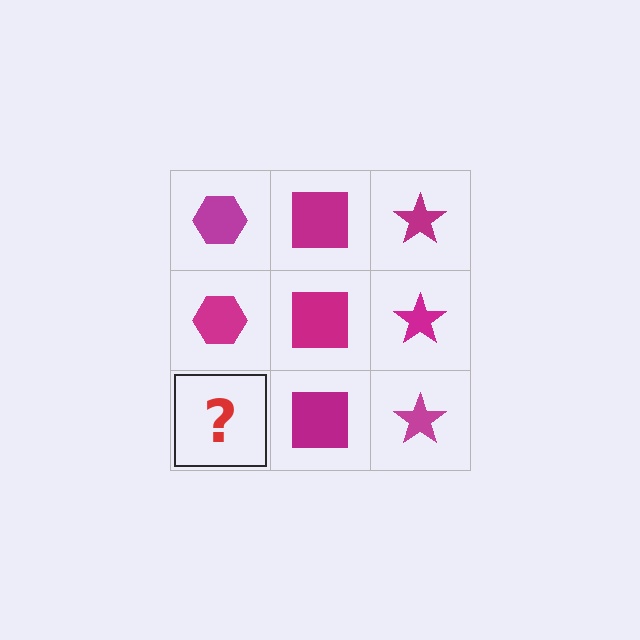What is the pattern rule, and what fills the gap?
The rule is that each column has a consistent shape. The gap should be filled with a magenta hexagon.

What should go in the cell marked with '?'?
The missing cell should contain a magenta hexagon.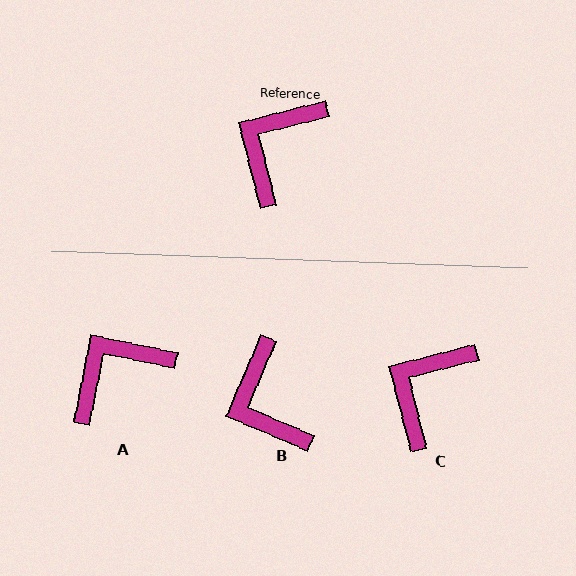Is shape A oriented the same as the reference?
No, it is off by about 26 degrees.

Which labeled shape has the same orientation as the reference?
C.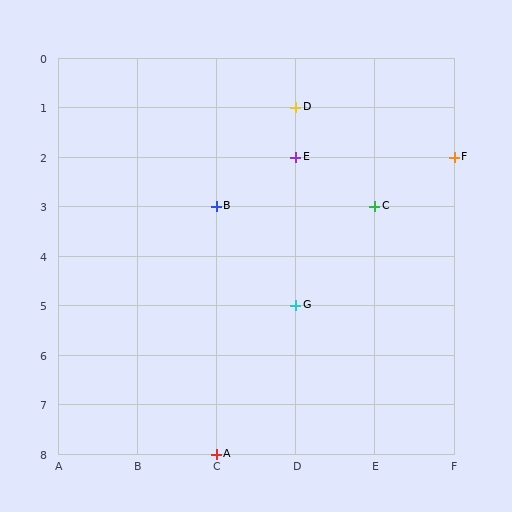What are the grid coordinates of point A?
Point A is at grid coordinates (C, 8).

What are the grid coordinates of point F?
Point F is at grid coordinates (F, 2).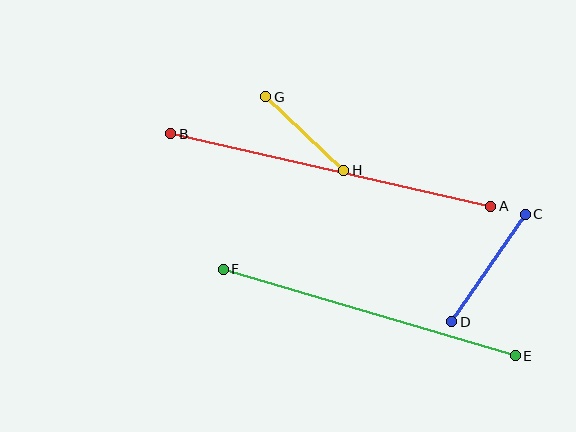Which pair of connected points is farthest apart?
Points A and B are farthest apart.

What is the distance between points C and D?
The distance is approximately 130 pixels.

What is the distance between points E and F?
The distance is approximately 304 pixels.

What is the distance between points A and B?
The distance is approximately 328 pixels.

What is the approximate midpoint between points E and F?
The midpoint is at approximately (369, 313) pixels.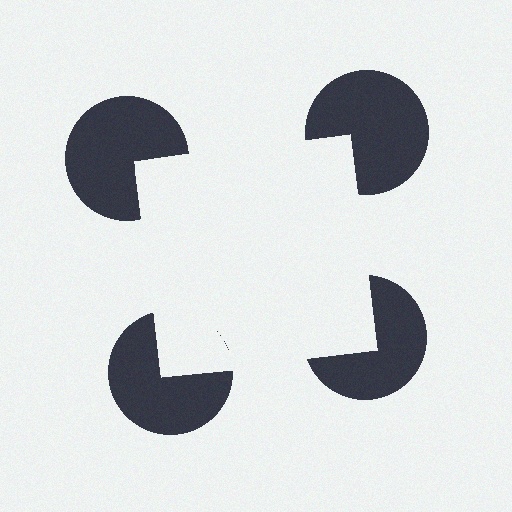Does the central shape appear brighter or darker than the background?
It typically appears slightly brighter than the background, even though no actual brightness change is drawn.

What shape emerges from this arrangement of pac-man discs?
An illusory square — its edges are inferred from the aligned wedge cuts in the pac-man discs, not physically drawn.